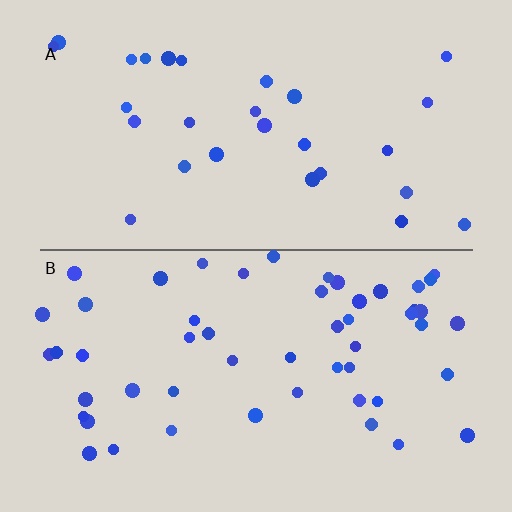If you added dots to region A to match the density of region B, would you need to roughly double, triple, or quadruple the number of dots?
Approximately double.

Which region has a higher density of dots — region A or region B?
B (the bottom).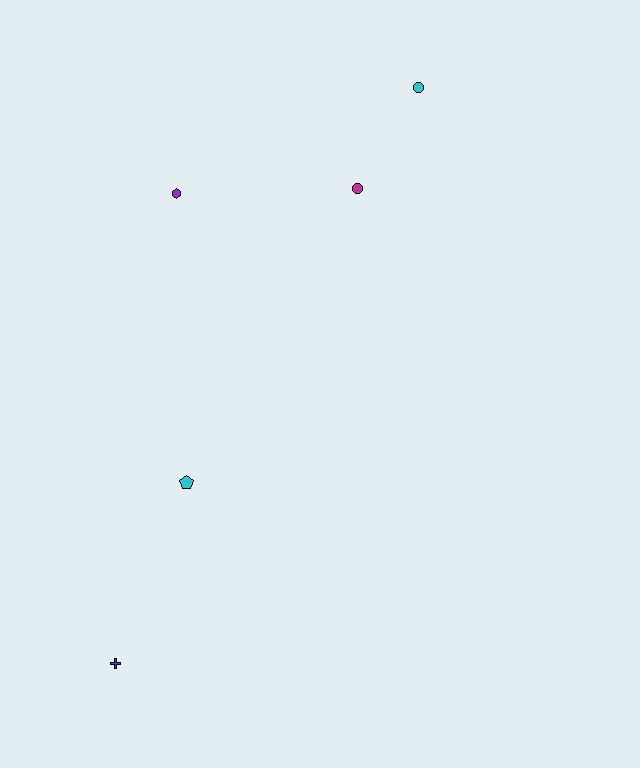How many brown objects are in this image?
There are no brown objects.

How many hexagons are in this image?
There is 1 hexagon.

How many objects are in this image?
There are 5 objects.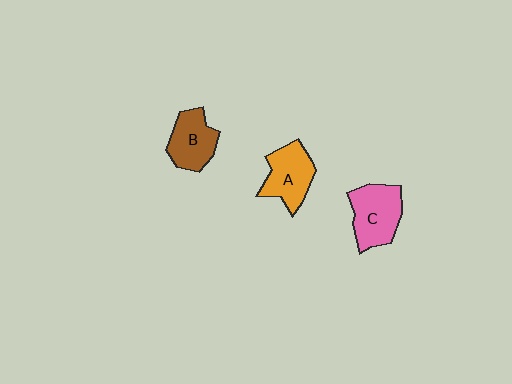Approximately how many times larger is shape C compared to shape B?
Approximately 1.2 times.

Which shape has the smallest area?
Shape B (brown).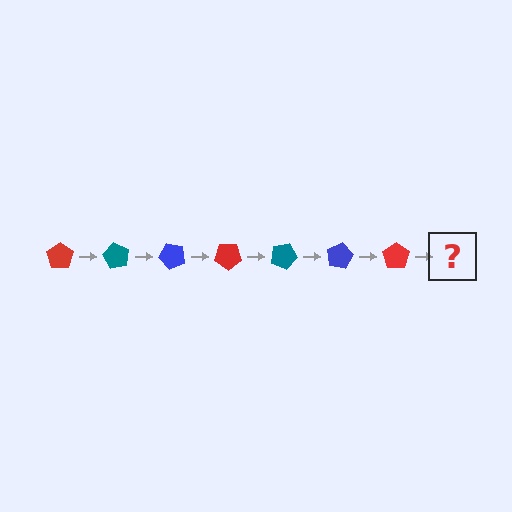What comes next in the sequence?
The next element should be a teal pentagon, rotated 420 degrees from the start.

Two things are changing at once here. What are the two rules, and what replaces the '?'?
The two rules are that it rotates 60 degrees each step and the color cycles through red, teal, and blue. The '?' should be a teal pentagon, rotated 420 degrees from the start.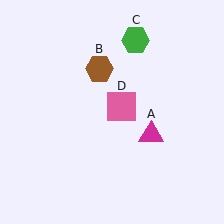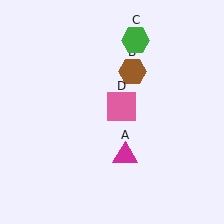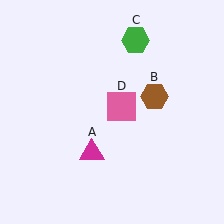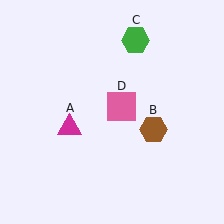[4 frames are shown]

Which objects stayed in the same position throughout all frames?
Green hexagon (object C) and pink square (object D) remained stationary.